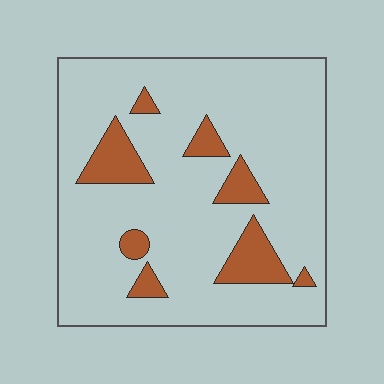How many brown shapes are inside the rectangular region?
8.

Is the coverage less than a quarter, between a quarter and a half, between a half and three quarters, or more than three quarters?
Less than a quarter.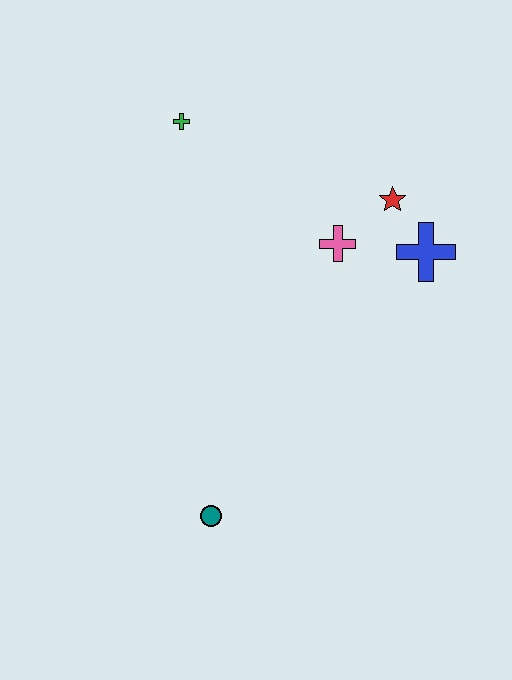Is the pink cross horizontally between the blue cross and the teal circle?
Yes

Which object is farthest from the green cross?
The teal circle is farthest from the green cross.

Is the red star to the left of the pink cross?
No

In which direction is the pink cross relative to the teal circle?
The pink cross is above the teal circle.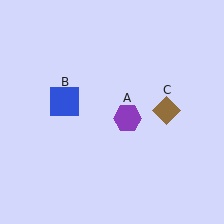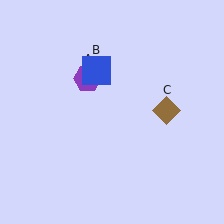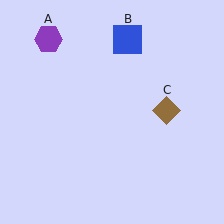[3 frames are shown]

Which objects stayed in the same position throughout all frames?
Brown diamond (object C) remained stationary.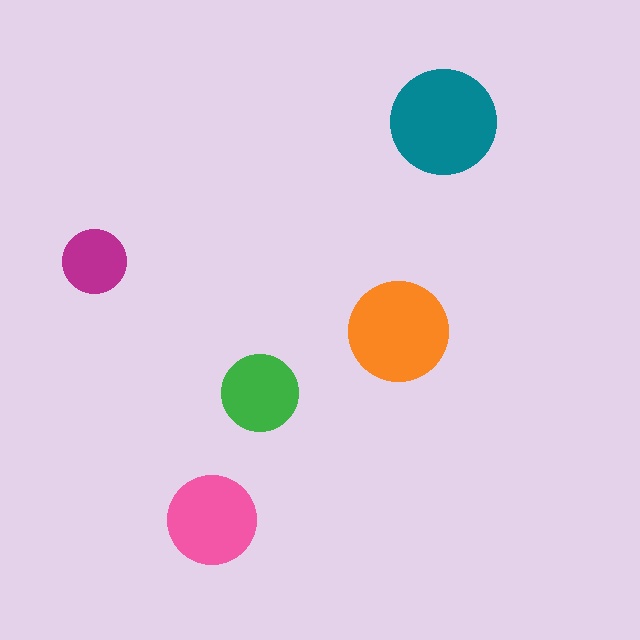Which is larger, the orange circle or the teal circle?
The teal one.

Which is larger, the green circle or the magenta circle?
The green one.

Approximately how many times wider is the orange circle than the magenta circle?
About 1.5 times wider.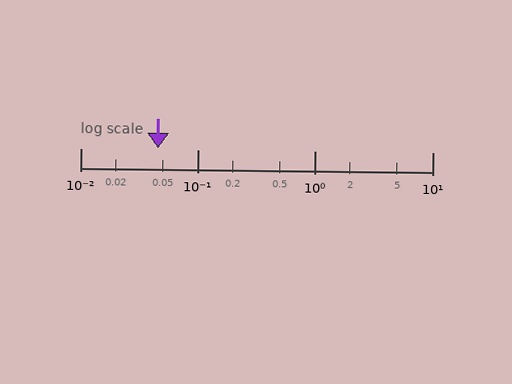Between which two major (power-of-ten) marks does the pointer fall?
The pointer is between 0.01 and 0.1.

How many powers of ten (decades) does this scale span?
The scale spans 3 decades, from 0.01 to 10.